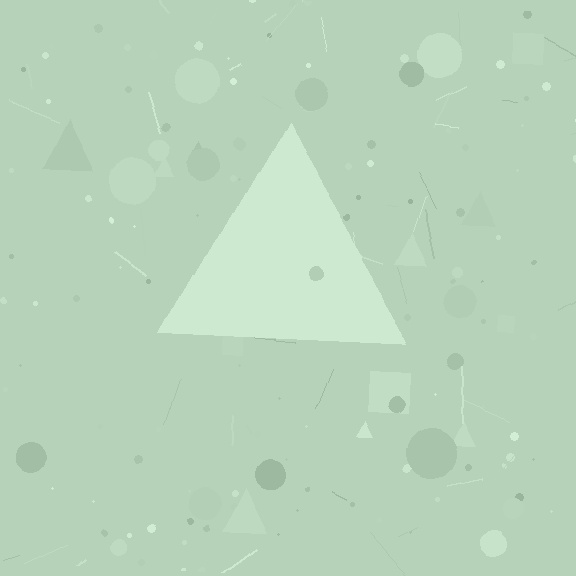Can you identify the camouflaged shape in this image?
The camouflaged shape is a triangle.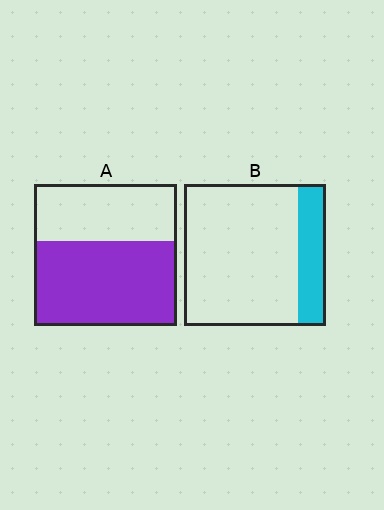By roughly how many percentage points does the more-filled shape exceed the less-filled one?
By roughly 40 percentage points (A over B).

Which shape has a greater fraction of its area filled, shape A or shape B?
Shape A.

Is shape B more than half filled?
No.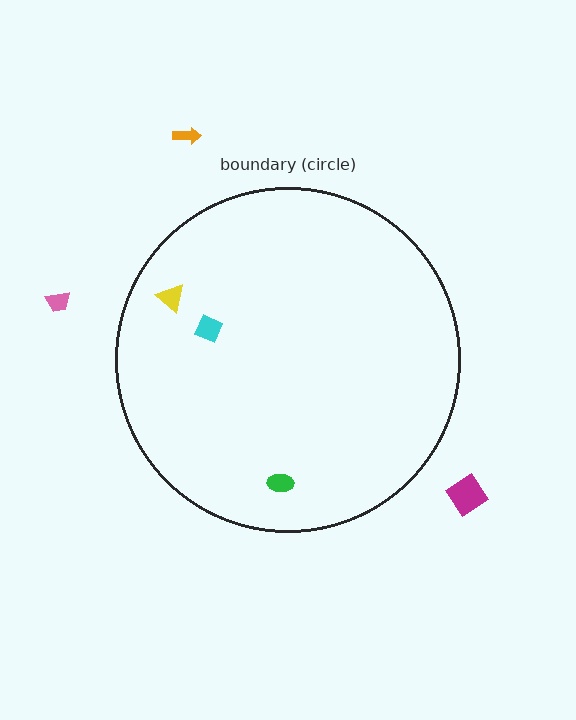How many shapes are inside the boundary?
3 inside, 3 outside.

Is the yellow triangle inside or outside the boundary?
Inside.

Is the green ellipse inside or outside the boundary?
Inside.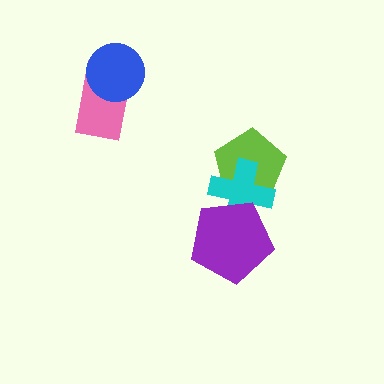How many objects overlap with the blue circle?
1 object overlaps with the blue circle.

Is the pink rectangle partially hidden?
Yes, it is partially covered by another shape.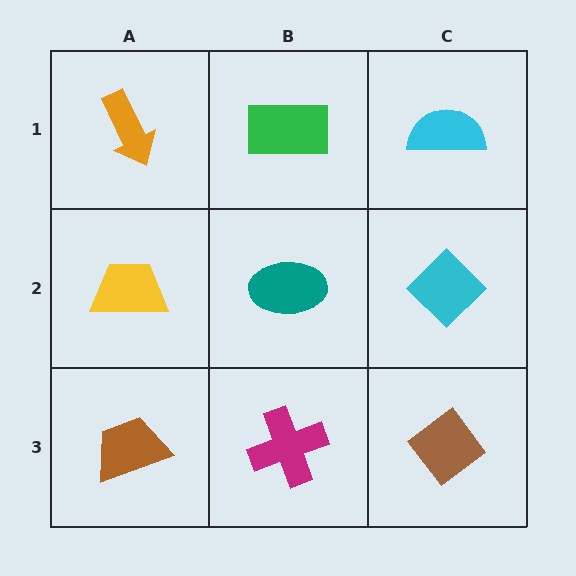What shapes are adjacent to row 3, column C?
A cyan diamond (row 2, column C), a magenta cross (row 3, column B).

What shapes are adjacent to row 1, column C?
A cyan diamond (row 2, column C), a green rectangle (row 1, column B).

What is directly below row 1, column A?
A yellow trapezoid.